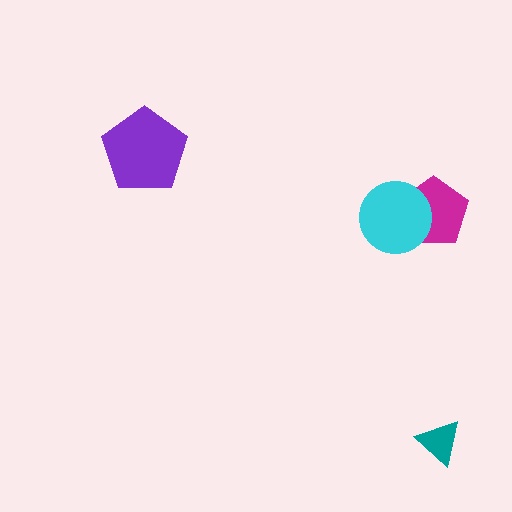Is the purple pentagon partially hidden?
No, no other shape covers it.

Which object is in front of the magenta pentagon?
The cyan circle is in front of the magenta pentagon.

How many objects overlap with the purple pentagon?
0 objects overlap with the purple pentagon.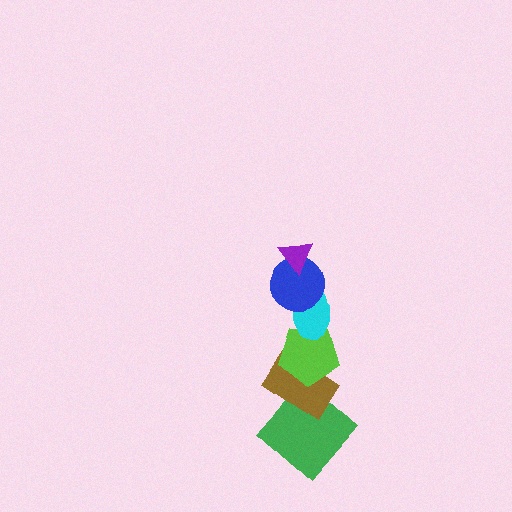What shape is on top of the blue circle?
The purple triangle is on top of the blue circle.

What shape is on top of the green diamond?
The brown rectangle is on top of the green diamond.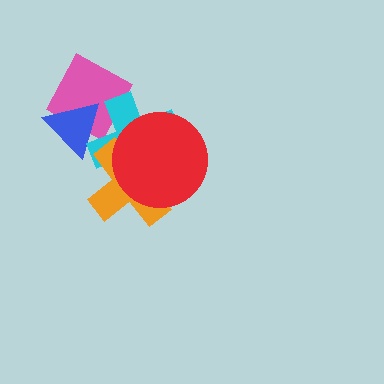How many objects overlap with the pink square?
2 objects overlap with the pink square.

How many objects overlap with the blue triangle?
2 objects overlap with the blue triangle.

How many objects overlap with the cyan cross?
4 objects overlap with the cyan cross.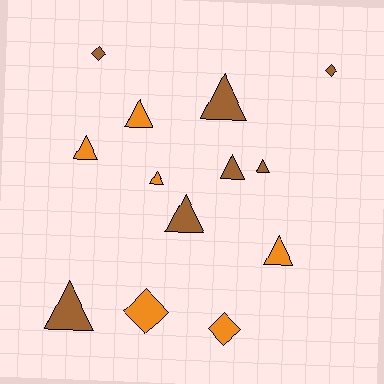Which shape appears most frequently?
Triangle, with 9 objects.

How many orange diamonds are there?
There are 2 orange diamonds.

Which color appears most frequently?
Brown, with 7 objects.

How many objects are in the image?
There are 13 objects.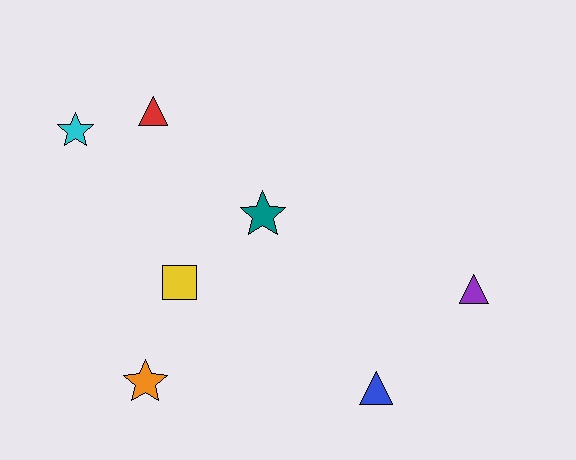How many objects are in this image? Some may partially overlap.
There are 7 objects.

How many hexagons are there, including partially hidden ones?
There are no hexagons.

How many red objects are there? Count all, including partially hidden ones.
There is 1 red object.